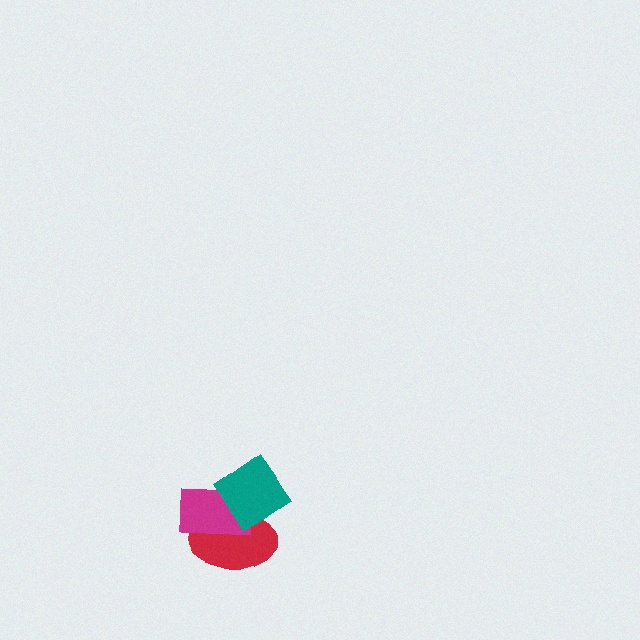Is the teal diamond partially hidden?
No, no other shape covers it.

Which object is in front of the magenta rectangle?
The teal diamond is in front of the magenta rectangle.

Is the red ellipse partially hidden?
Yes, it is partially covered by another shape.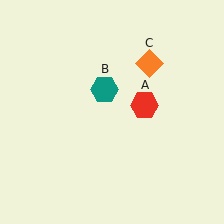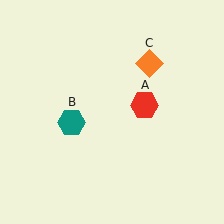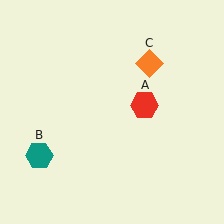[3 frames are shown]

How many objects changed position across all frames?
1 object changed position: teal hexagon (object B).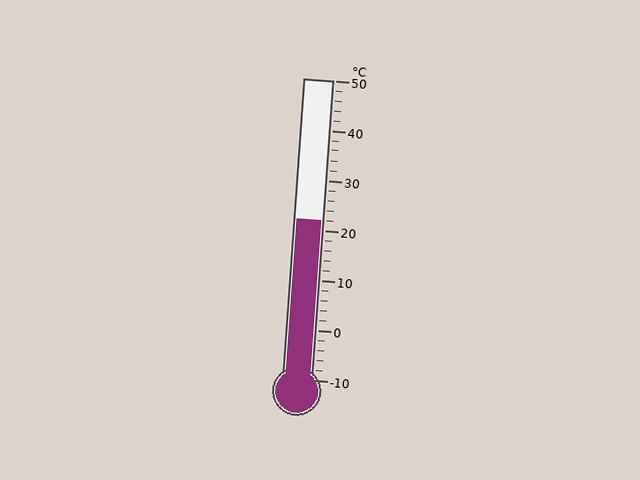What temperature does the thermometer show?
The thermometer shows approximately 22°C.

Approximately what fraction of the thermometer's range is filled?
The thermometer is filled to approximately 55% of its range.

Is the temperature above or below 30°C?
The temperature is below 30°C.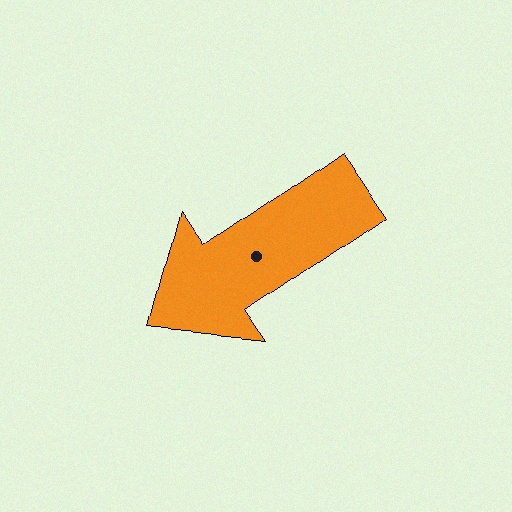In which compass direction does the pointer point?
Southwest.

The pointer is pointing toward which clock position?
Roughly 8 o'clock.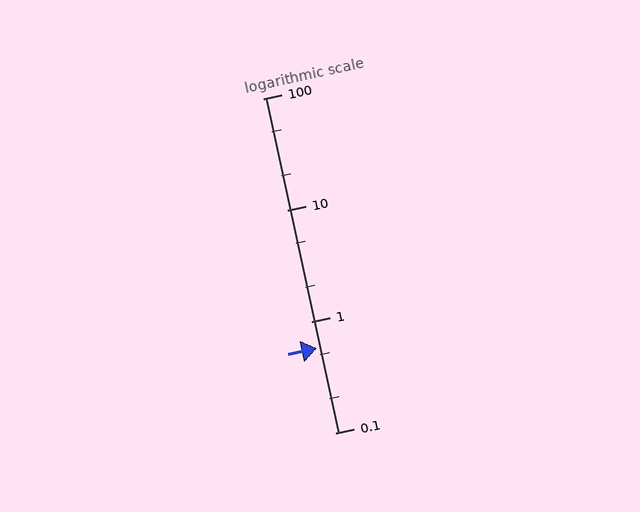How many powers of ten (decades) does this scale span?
The scale spans 3 decades, from 0.1 to 100.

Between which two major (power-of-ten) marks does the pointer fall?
The pointer is between 0.1 and 1.